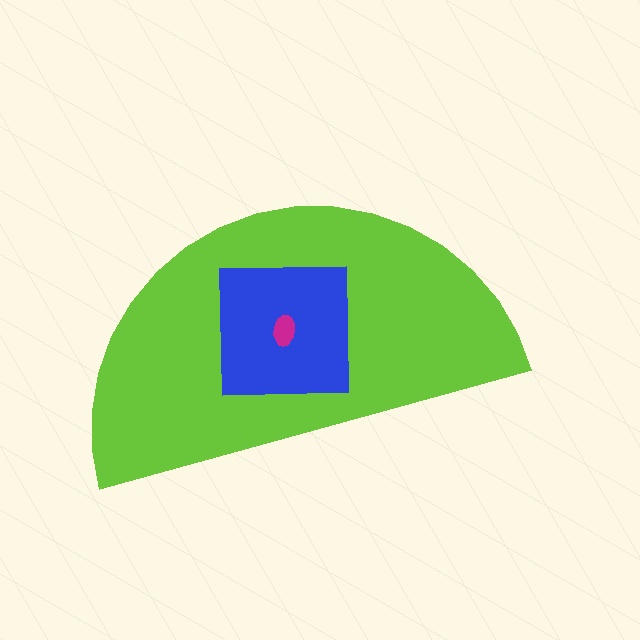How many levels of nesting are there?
3.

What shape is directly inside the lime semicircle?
The blue square.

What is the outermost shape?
The lime semicircle.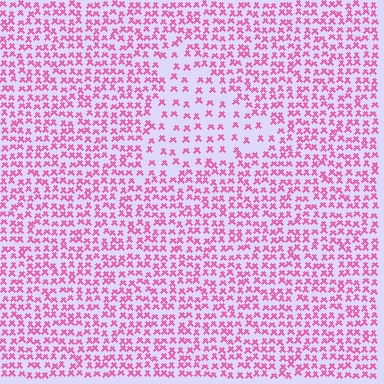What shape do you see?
I see a triangle.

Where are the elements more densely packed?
The elements are more densely packed outside the triangle boundary.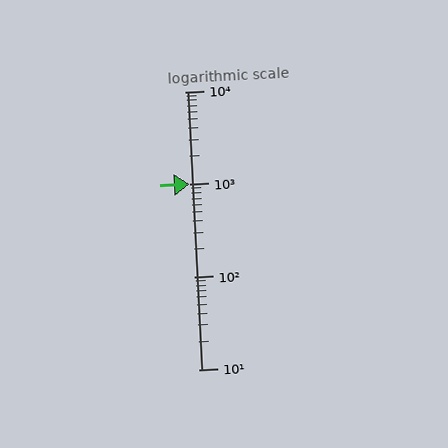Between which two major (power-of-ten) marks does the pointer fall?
The pointer is between 1000 and 10000.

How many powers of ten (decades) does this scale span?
The scale spans 3 decades, from 10 to 10000.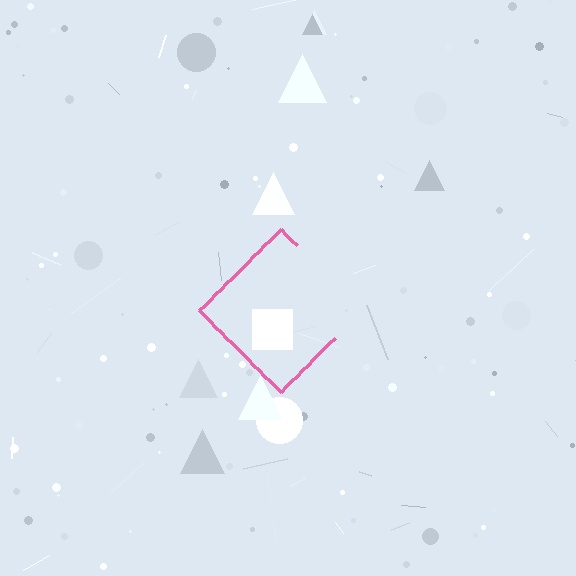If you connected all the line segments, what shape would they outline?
They would outline a diamond.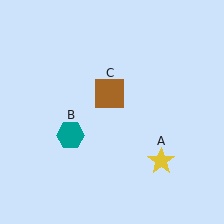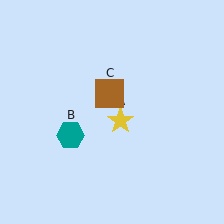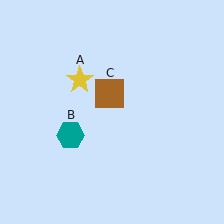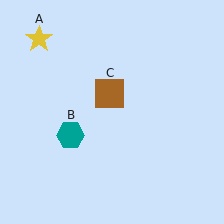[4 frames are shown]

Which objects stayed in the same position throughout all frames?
Teal hexagon (object B) and brown square (object C) remained stationary.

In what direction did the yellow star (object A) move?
The yellow star (object A) moved up and to the left.